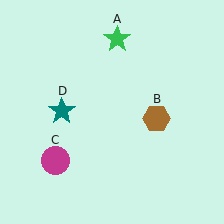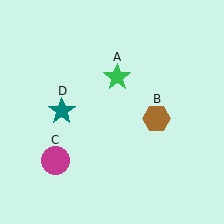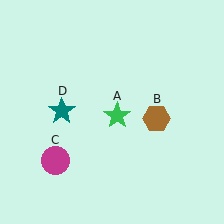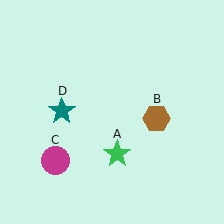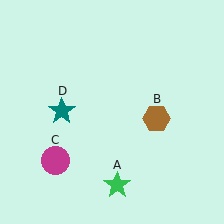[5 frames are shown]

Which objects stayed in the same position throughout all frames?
Brown hexagon (object B) and magenta circle (object C) and teal star (object D) remained stationary.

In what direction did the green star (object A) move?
The green star (object A) moved down.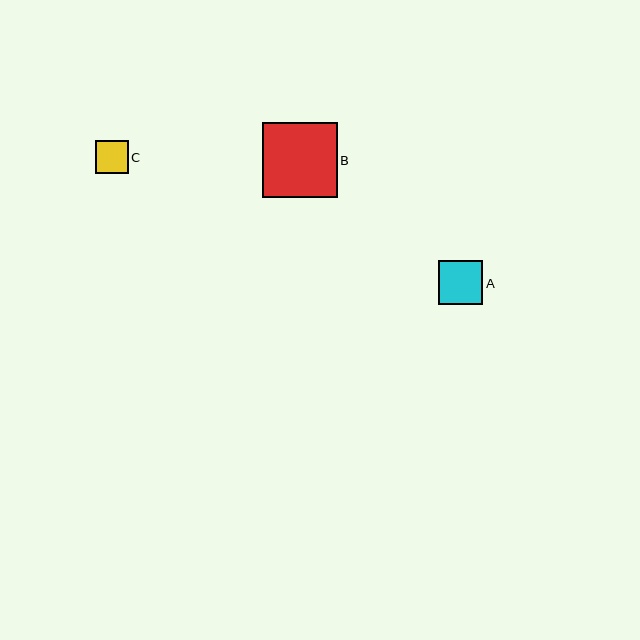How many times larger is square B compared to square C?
Square B is approximately 2.3 times the size of square C.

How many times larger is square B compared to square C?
Square B is approximately 2.3 times the size of square C.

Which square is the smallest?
Square C is the smallest with a size of approximately 33 pixels.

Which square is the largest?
Square B is the largest with a size of approximately 75 pixels.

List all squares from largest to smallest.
From largest to smallest: B, A, C.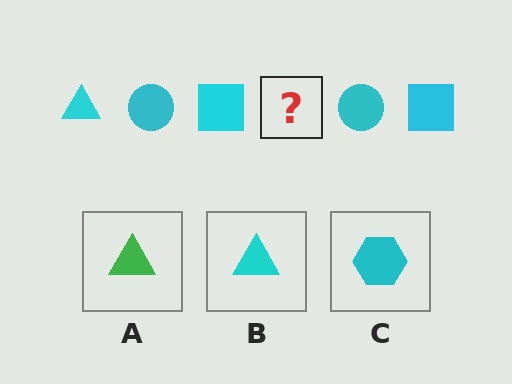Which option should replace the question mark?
Option B.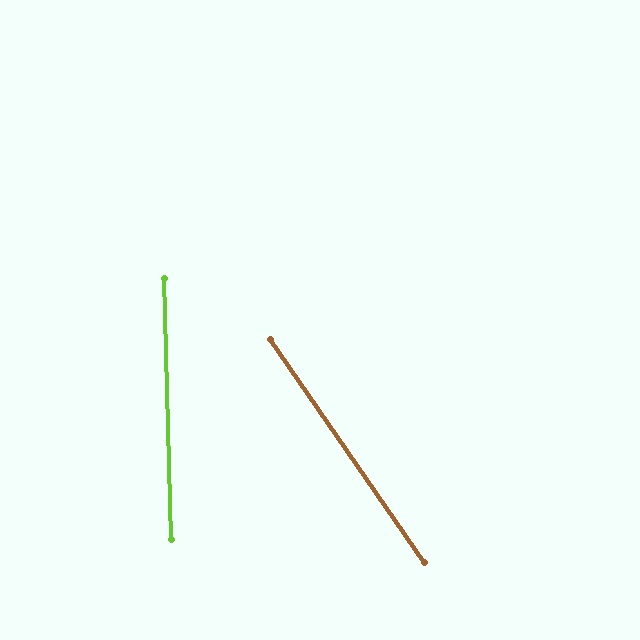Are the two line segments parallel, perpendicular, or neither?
Neither parallel nor perpendicular — they differ by about 33°.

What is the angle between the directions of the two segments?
Approximately 33 degrees.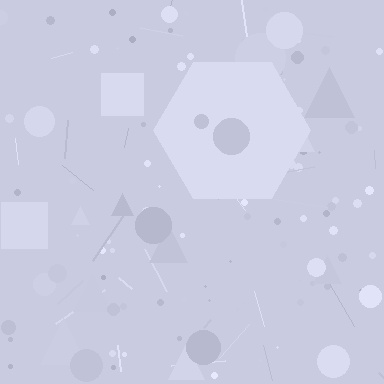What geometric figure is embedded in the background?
A hexagon is embedded in the background.